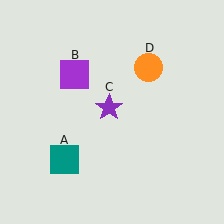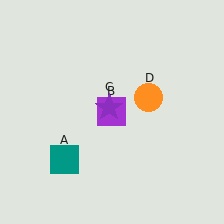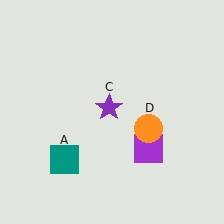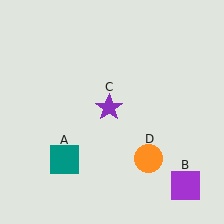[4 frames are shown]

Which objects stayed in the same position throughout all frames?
Teal square (object A) and purple star (object C) remained stationary.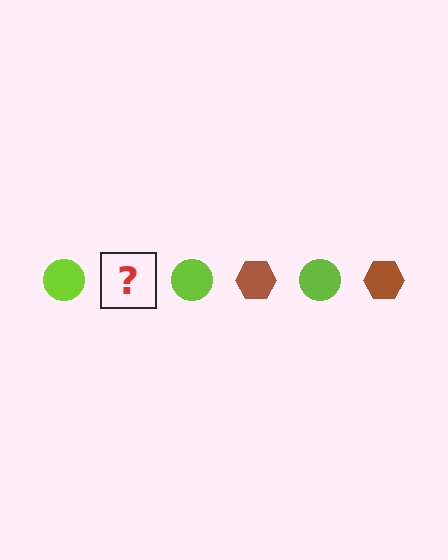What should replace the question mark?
The question mark should be replaced with a brown hexagon.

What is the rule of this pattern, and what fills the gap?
The rule is that the pattern alternates between lime circle and brown hexagon. The gap should be filled with a brown hexagon.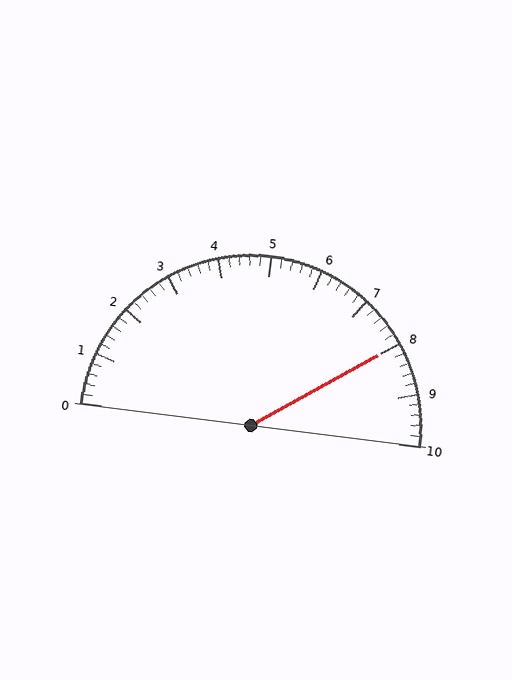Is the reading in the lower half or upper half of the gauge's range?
The reading is in the upper half of the range (0 to 10).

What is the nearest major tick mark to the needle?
The nearest major tick mark is 8.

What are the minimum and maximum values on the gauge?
The gauge ranges from 0 to 10.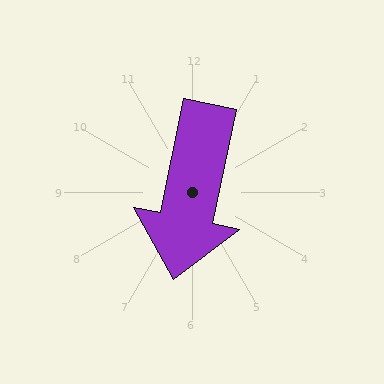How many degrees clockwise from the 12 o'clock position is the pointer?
Approximately 192 degrees.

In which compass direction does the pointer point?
South.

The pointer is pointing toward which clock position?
Roughly 6 o'clock.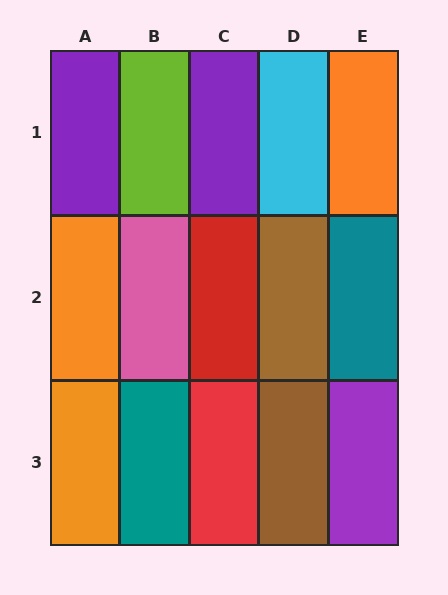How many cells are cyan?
1 cell is cyan.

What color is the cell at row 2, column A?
Orange.